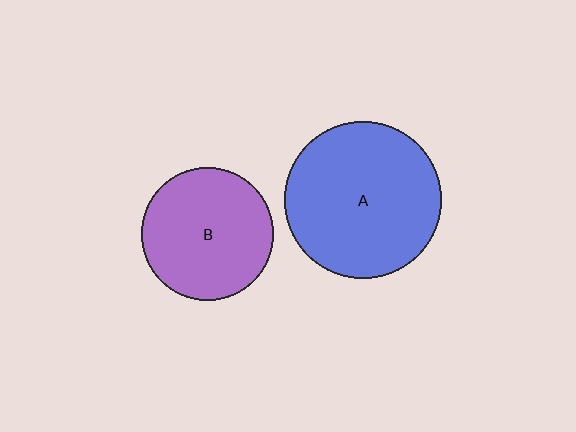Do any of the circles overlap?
No, none of the circles overlap.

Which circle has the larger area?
Circle A (blue).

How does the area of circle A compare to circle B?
Approximately 1.4 times.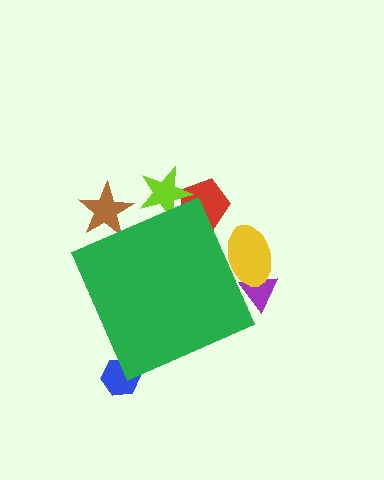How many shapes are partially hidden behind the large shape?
6 shapes are partially hidden.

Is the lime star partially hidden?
Yes, the lime star is partially hidden behind the green diamond.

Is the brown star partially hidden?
Yes, the brown star is partially hidden behind the green diamond.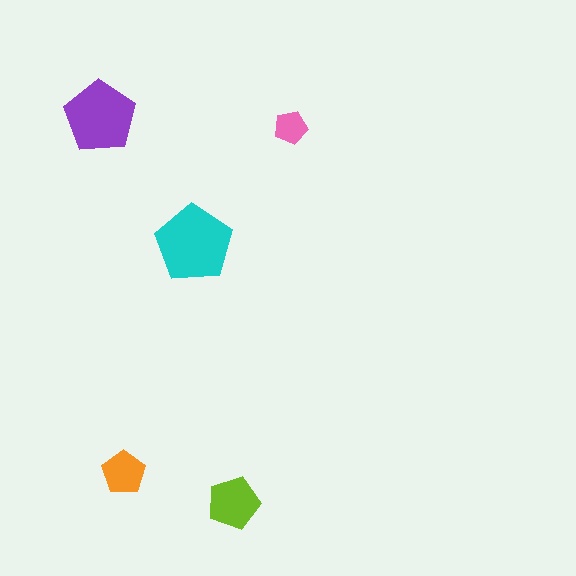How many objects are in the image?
There are 5 objects in the image.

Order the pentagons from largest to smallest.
the cyan one, the purple one, the lime one, the orange one, the pink one.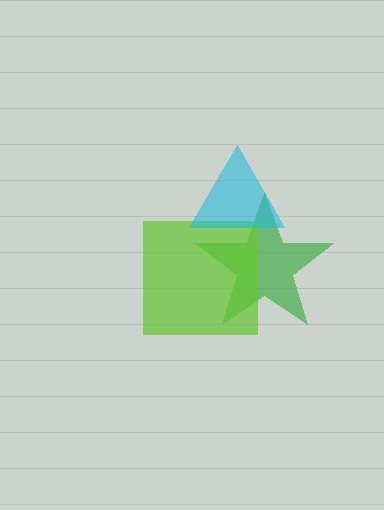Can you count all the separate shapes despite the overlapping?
Yes, there are 3 separate shapes.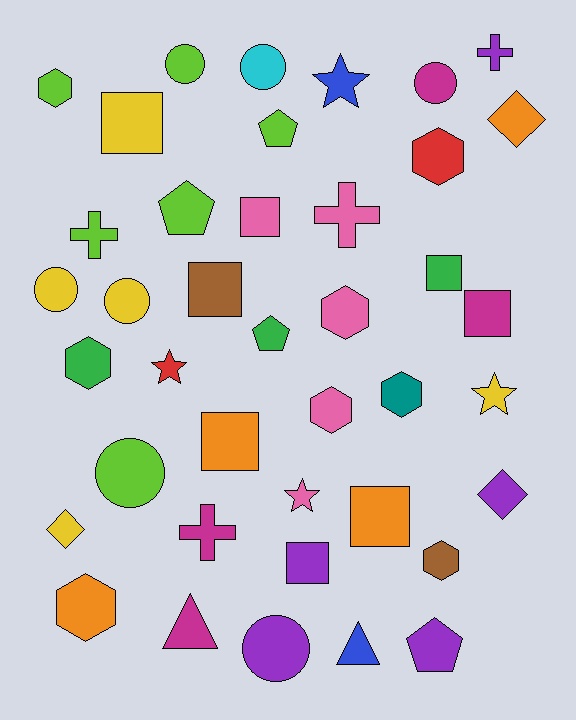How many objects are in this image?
There are 40 objects.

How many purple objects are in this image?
There are 5 purple objects.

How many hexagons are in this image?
There are 8 hexagons.